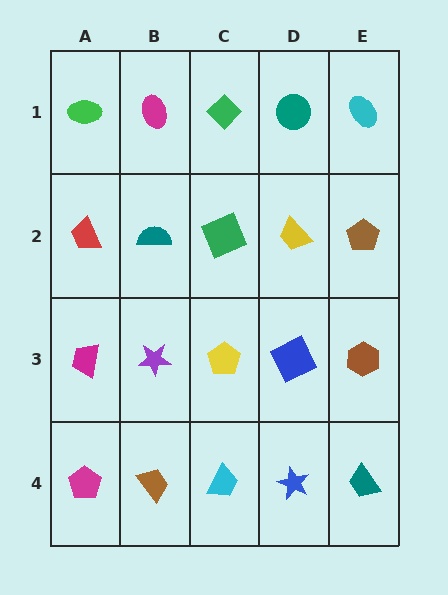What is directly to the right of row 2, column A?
A teal semicircle.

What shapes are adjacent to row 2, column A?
A green ellipse (row 1, column A), a magenta trapezoid (row 3, column A), a teal semicircle (row 2, column B).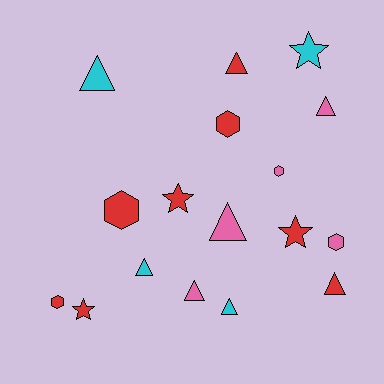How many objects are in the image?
There are 17 objects.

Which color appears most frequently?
Red, with 8 objects.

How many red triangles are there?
There are 2 red triangles.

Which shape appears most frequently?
Triangle, with 8 objects.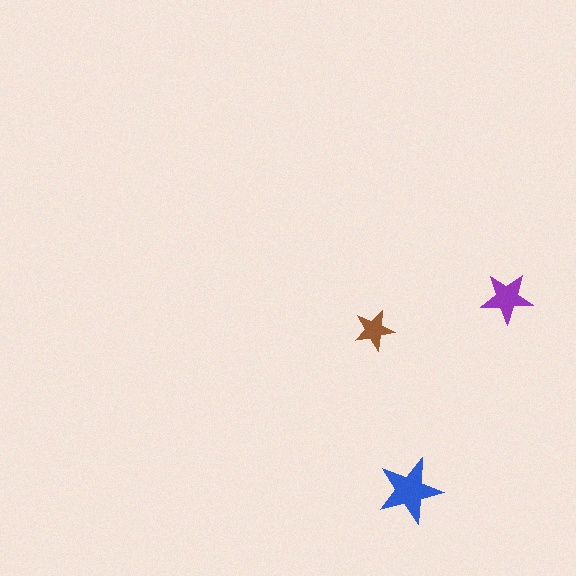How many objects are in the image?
There are 3 objects in the image.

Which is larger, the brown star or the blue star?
The blue one.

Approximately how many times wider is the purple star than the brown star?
About 1.5 times wider.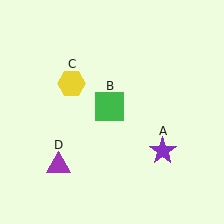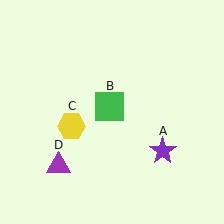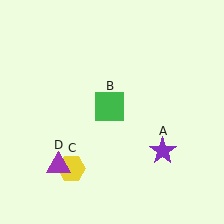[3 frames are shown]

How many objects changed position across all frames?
1 object changed position: yellow hexagon (object C).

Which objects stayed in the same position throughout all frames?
Purple star (object A) and green square (object B) and purple triangle (object D) remained stationary.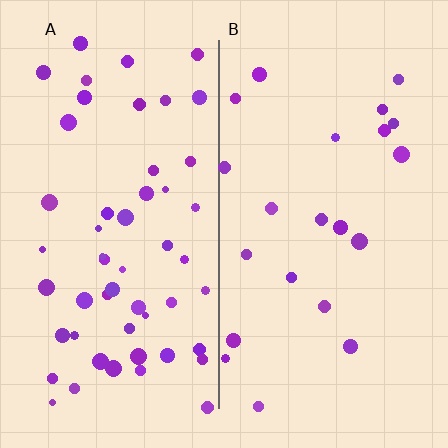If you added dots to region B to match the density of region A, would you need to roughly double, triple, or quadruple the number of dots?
Approximately triple.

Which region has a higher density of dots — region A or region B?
A (the left).